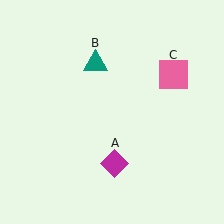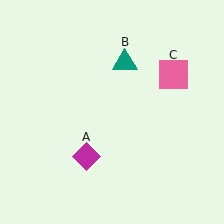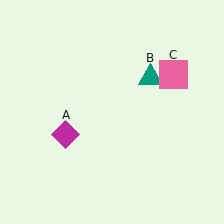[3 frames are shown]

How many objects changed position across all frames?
2 objects changed position: magenta diamond (object A), teal triangle (object B).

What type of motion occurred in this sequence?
The magenta diamond (object A), teal triangle (object B) rotated clockwise around the center of the scene.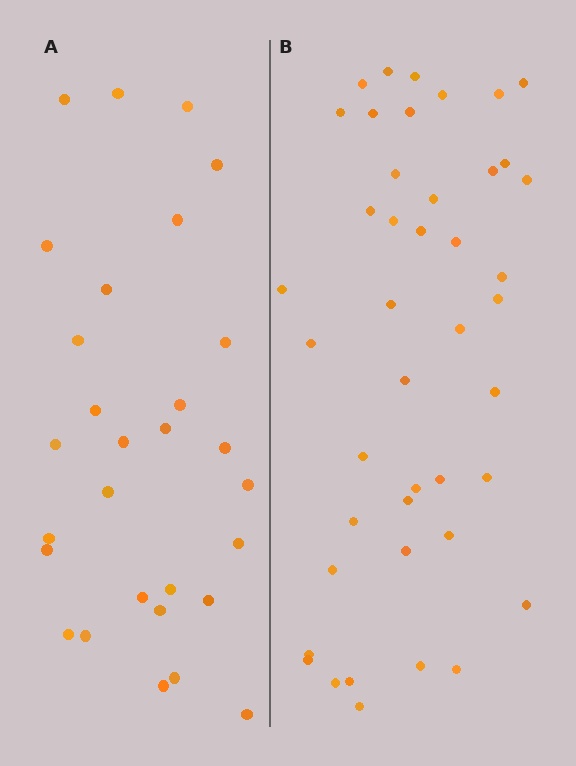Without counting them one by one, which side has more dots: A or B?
Region B (the right region) has more dots.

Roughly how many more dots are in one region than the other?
Region B has approximately 15 more dots than region A.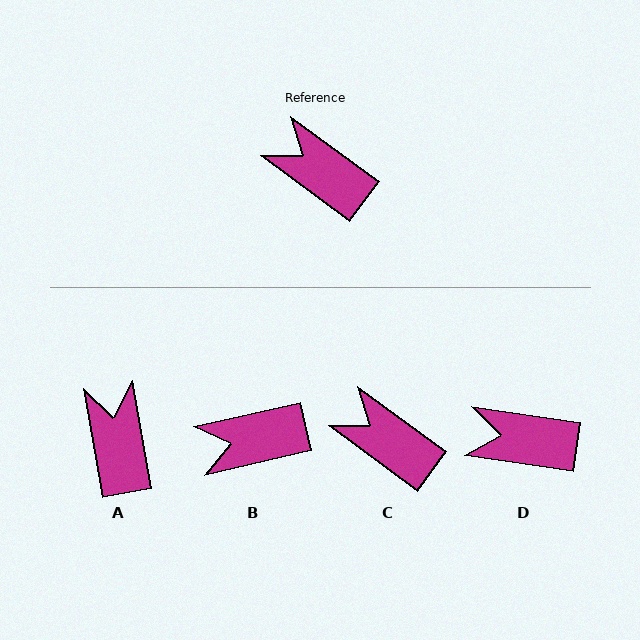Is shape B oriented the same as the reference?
No, it is off by about 49 degrees.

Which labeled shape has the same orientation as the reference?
C.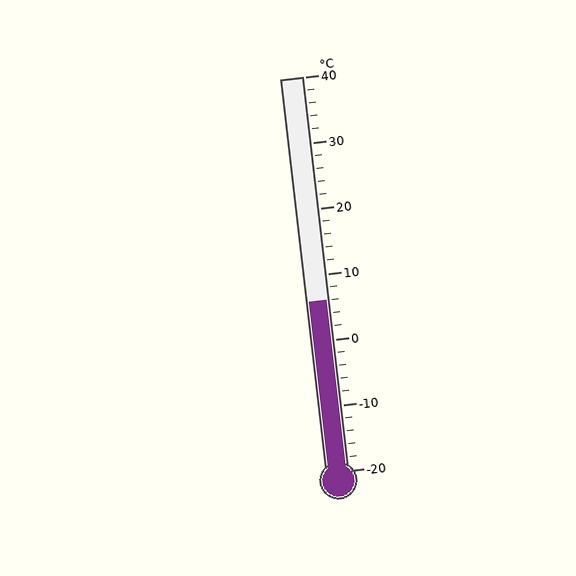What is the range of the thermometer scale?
The thermometer scale ranges from -20°C to 40°C.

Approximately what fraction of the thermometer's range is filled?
The thermometer is filled to approximately 45% of its range.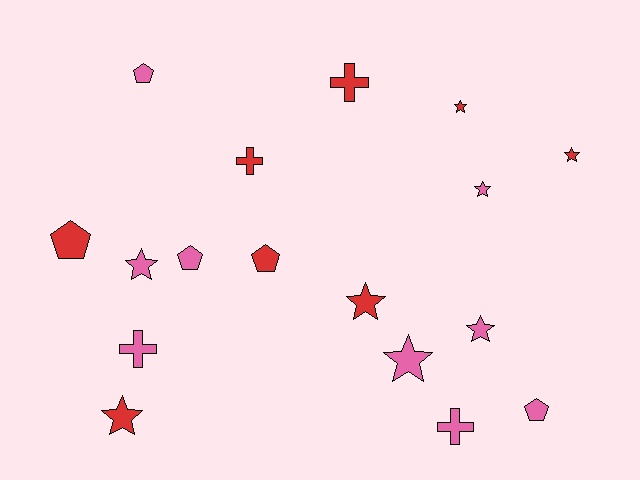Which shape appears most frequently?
Star, with 8 objects.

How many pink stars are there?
There are 4 pink stars.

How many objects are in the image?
There are 17 objects.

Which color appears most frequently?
Pink, with 9 objects.